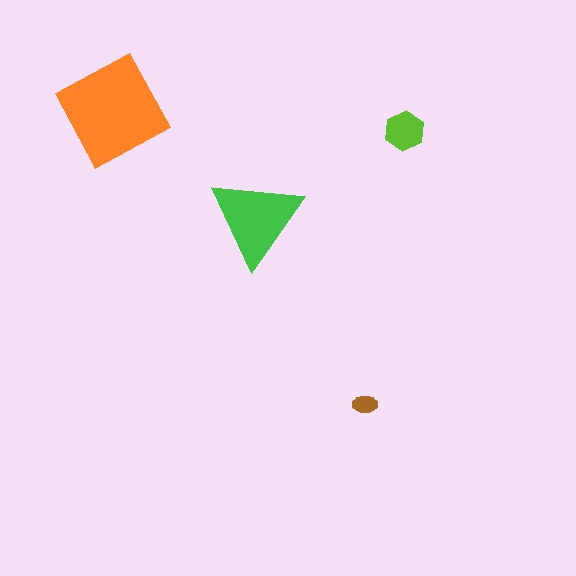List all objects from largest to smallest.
The orange diamond, the green triangle, the lime hexagon, the brown ellipse.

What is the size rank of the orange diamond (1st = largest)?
1st.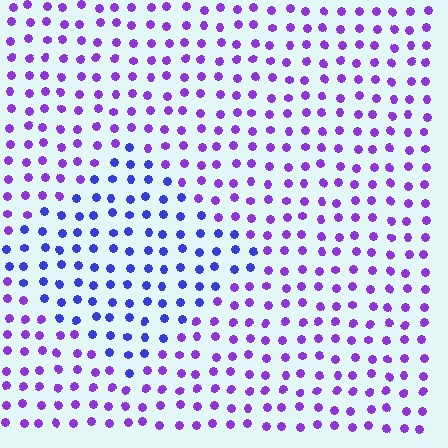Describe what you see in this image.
The image is filled with small purple elements in a uniform arrangement. A diamond-shaped region is visible where the elements are tinted to a slightly different hue, forming a subtle color boundary.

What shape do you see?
I see a diamond.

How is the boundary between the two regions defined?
The boundary is defined purely by a slight shift in hue (about 36 degrees). Spacing, size, and orientation are identical on both sides.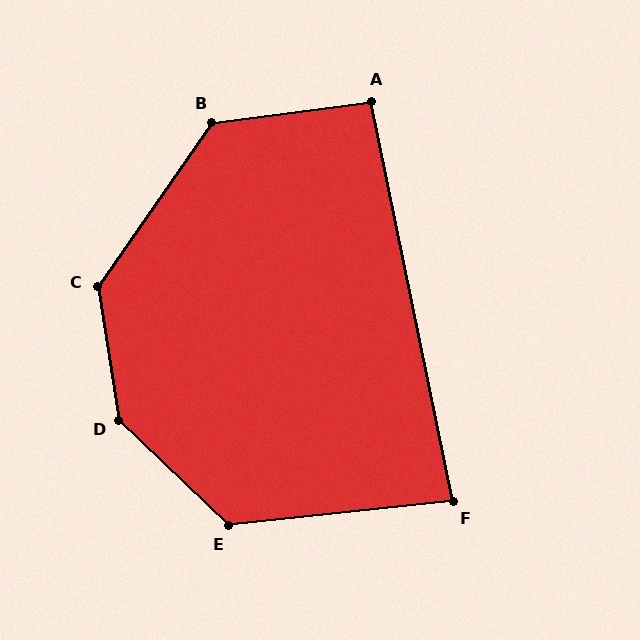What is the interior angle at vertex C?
Approximately 136 degrees (obtuse).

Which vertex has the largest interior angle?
D, at approximately 143 degrees.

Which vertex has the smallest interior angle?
F, at approximately 85 degrees.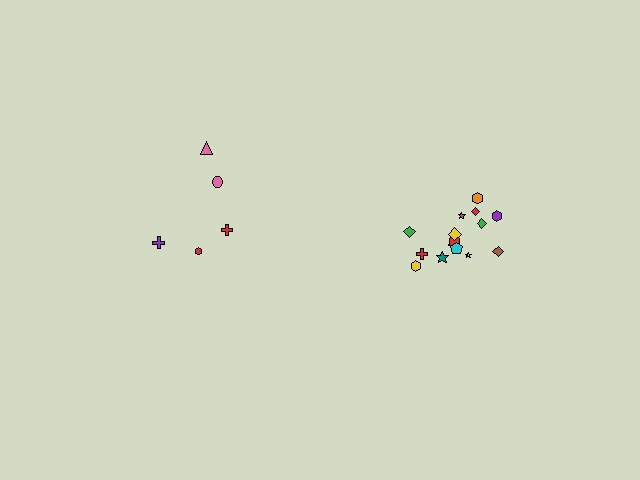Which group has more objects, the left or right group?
The right group.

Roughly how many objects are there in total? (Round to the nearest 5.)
Roughly 20 objects in total.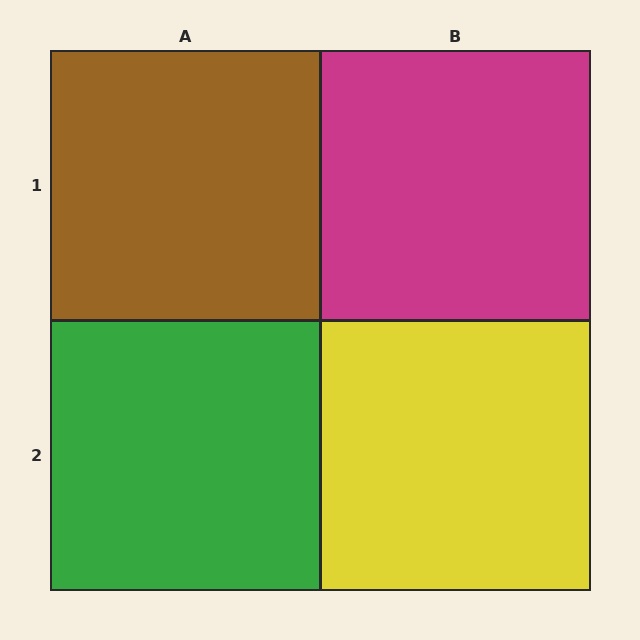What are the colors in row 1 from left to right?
Brown, magenta.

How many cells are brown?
1 cell is brown.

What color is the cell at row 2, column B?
Yellow.